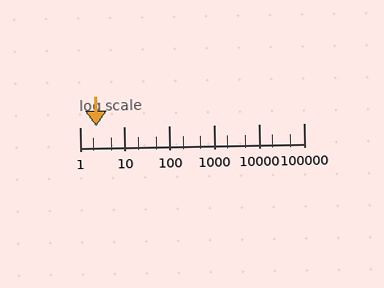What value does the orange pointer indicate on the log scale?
The pointer indicates approximately 2.3.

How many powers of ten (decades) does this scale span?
The scale spans 5 decades, from 1 to 100000.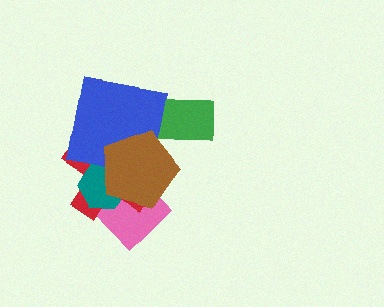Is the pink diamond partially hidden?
Yes, it is partially covered by another shape.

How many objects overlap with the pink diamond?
3 objects overlap with the pink diamond.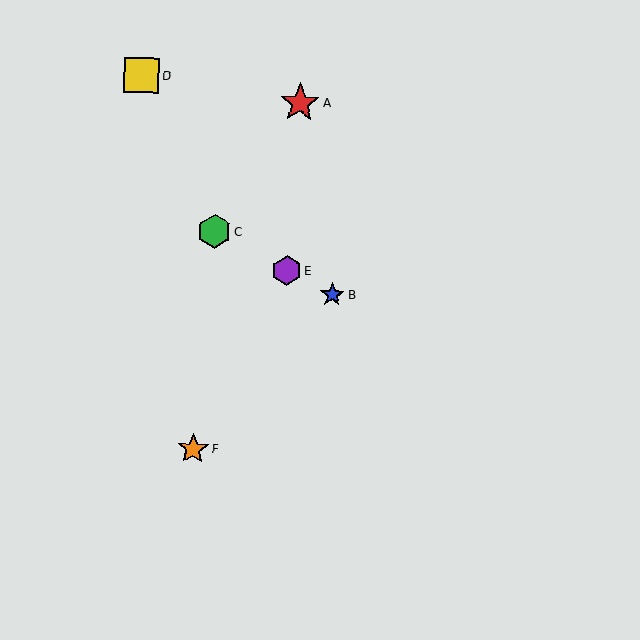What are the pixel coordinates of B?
Object B is at (332, 295).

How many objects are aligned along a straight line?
3 objects (B, C, E) are aligned along a straight line.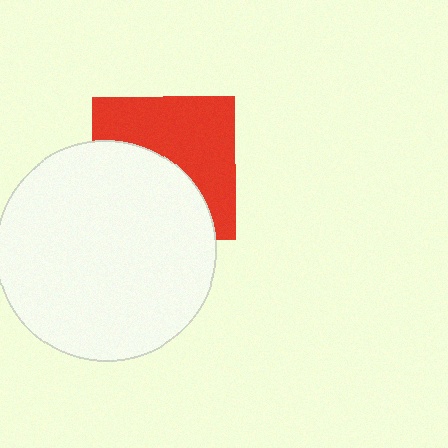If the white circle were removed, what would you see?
You would see the complete red square.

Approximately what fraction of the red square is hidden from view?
Roughly 48% of the red square is hidden behind the white circle.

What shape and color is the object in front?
The object in front is a white circle.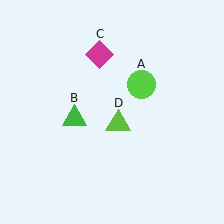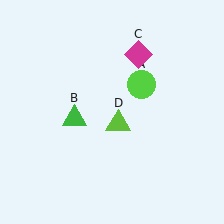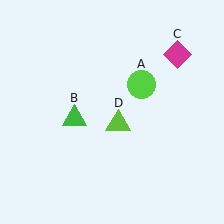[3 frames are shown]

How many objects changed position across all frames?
1 object changed position: magenta diamond (object C).